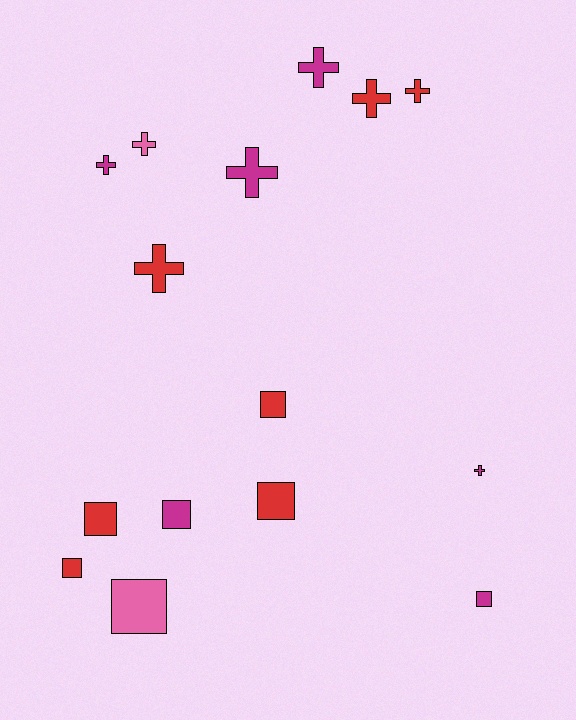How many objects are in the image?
There are 15 objects.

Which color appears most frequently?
Red, with 7 objects.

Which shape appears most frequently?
Cross, with 8 objects.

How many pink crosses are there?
There is 1 pink cross.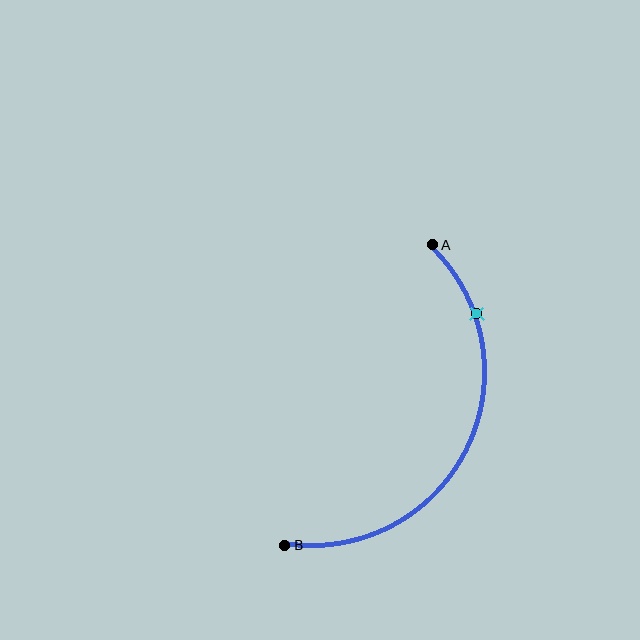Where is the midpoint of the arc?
The arc midpoint is the point on the curve farthest from the straight line joining A and B. It sits to the right of that line.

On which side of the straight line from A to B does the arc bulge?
The arc bulges to the right of the straight line connecting A and B.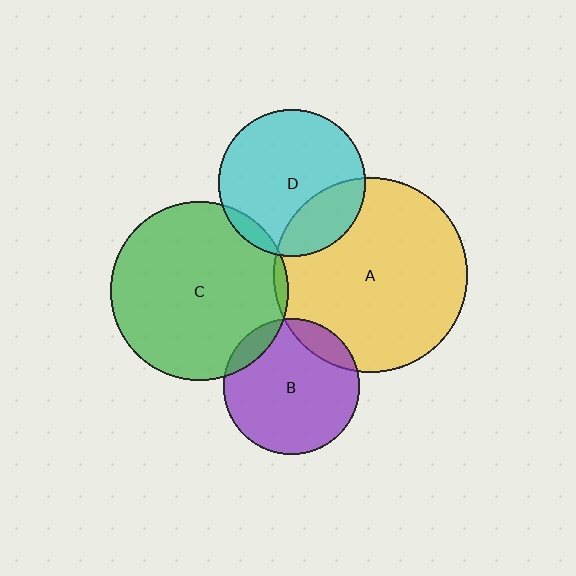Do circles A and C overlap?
Yes.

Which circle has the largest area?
Circle A (yellow).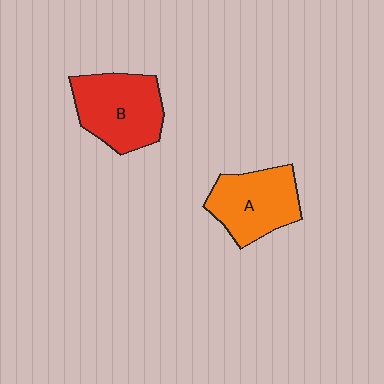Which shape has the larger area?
Shape B (red).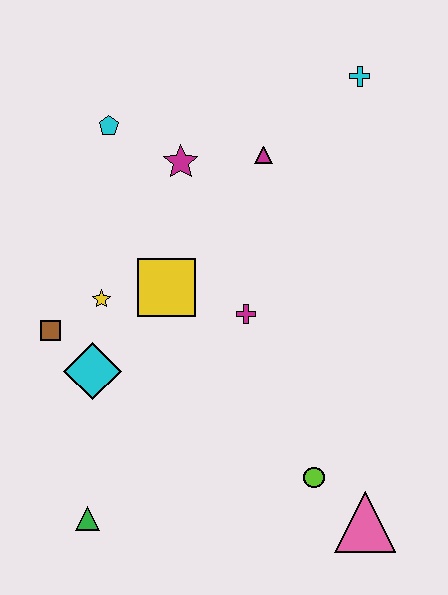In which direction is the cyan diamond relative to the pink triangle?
The cyan diamond is to the left of the pink triangle.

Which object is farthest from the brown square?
The cyan cross is farthest from the brown square.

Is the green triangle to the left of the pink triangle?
Yes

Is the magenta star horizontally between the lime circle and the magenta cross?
No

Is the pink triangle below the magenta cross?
Yes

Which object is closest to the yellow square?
The yellow star is closest to the yellow square.